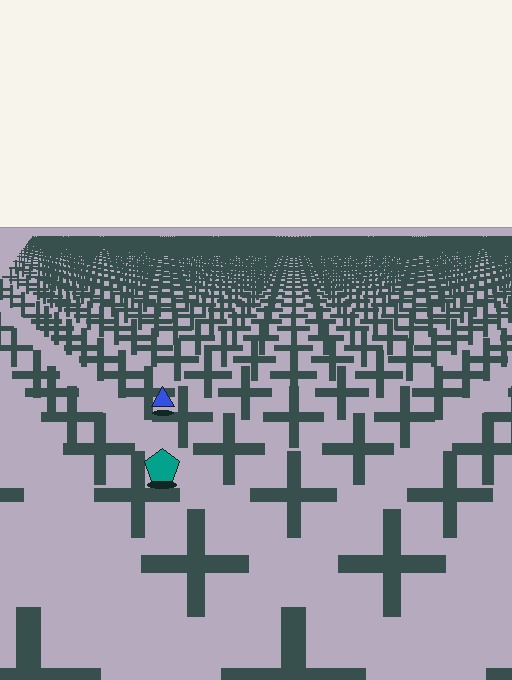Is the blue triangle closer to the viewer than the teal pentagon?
No. The teal pentagon is closer — you can tell from the texture gradient: the ground texture is coarser near it.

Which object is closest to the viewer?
The teal pentagon is closest. The texture marks near it are larger and more spread out.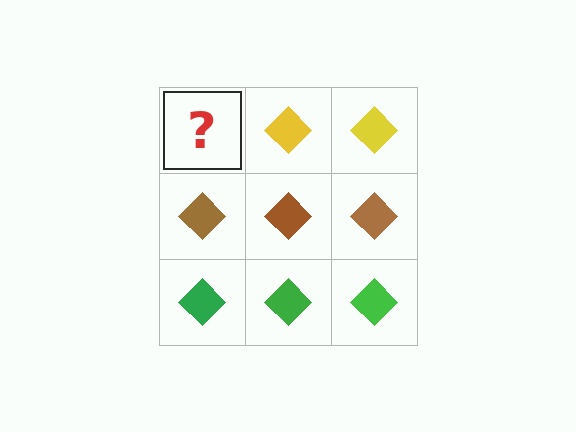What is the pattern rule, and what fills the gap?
The rule is that each row has a consistent color. The gap should be filled with a yellow diamond.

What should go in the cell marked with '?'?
The missing cell should contain a yellow diamond.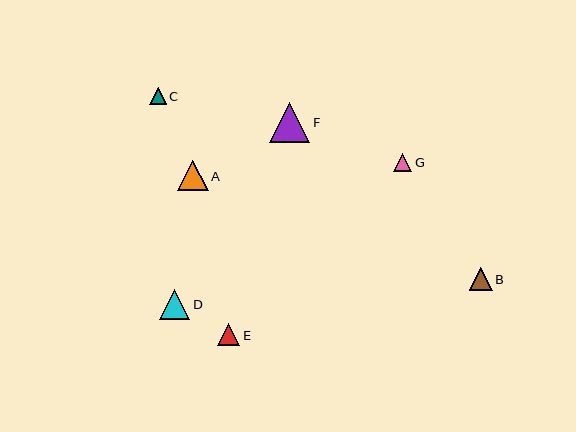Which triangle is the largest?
Triangle F is the largest with a size of approximately 40 pixels.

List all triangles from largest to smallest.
From largest to smallest: F, A, D, B, E, G, C.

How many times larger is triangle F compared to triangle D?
Triangle F is approximately 1.3 times the size of triangle D.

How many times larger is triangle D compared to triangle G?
Triangle D is approximately 1.7 times the size of triangle G.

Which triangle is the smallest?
Triangle C is the smallest with a size of approximately 17 pixels.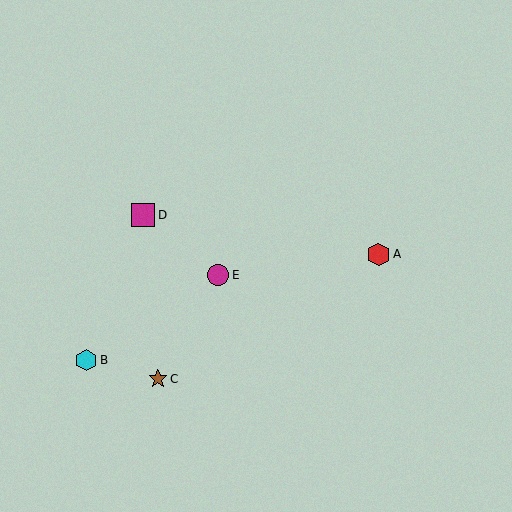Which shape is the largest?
The magenta square (labeled D) is the largest.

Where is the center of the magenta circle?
The center of the magenta circle is at (218, 275).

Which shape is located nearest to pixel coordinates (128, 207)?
The magenta square (labeled D) at (143, 215) is nearest to that location.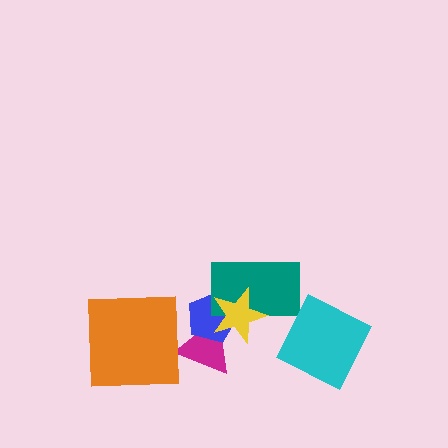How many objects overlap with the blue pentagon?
3 objects overlap with the blue pentagon.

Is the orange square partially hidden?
No, no other shape covers it.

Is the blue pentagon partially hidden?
Yes, it is partially covered by another shape.